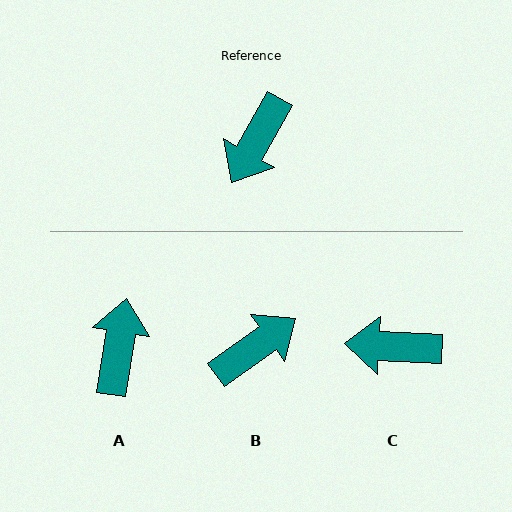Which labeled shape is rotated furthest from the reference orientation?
A, about 159 degrees away.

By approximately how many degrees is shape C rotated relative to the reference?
Approximately 64 degrees clockwise.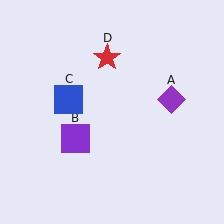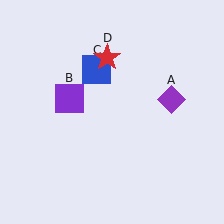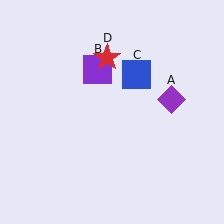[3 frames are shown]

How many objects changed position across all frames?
2 objects changed position: purple square (object B), blue square (object C).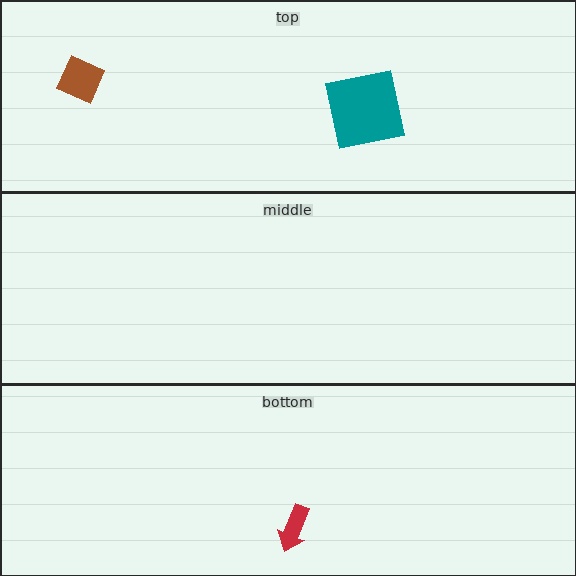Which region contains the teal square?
The top region.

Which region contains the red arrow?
The bottom region.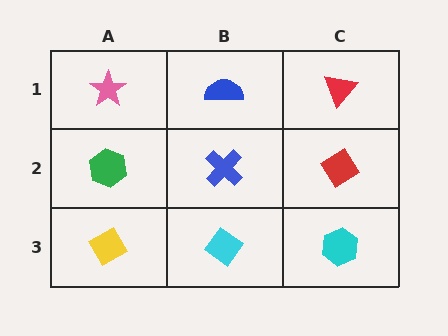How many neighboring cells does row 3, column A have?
2.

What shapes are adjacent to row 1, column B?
A blue cross (row 2, column B), a pink star (row 1, column A), a red triangle (row 1, column C).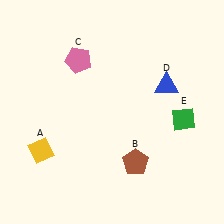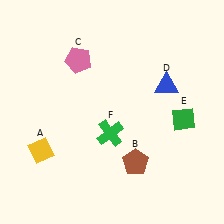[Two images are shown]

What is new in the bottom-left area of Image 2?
A green cross (F) was added in the bottom-left area of Image 2.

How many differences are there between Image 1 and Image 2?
There is 1 difference between the two images.